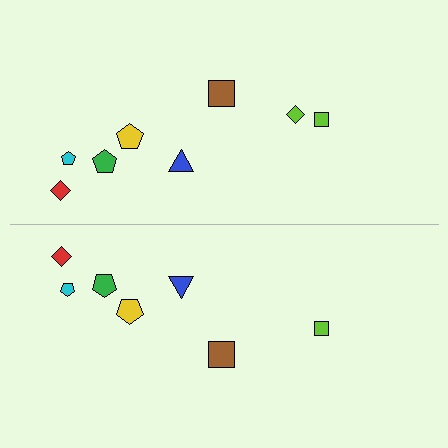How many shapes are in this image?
There are 15 shapes in this image.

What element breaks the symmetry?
A lime diamond is missing from the bottom side.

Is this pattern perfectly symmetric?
No, the pattern is not perfectly symmetric. A lime diamond is missing from the bottom side.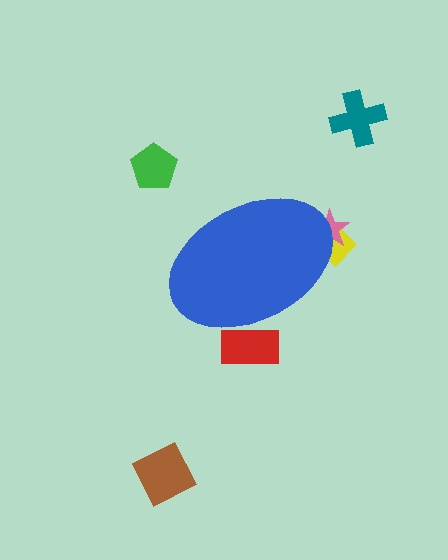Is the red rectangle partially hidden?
Yes, the red rectangle is partially hidden behind the blue ellipse.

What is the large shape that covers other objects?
A blue ellipse.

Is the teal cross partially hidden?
No, the teal cross is fully visible.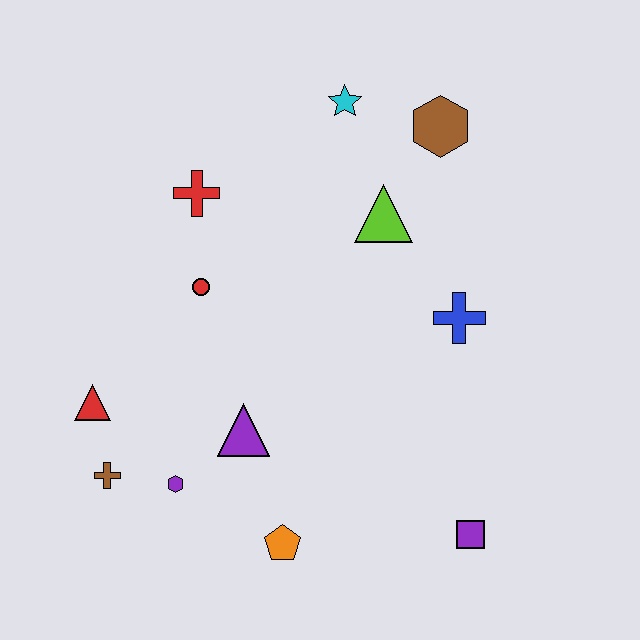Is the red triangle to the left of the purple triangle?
Yes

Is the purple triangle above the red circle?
No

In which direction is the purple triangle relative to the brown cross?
The purple triangle is to the right of the brown cross.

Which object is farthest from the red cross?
The purple square is farthest from the red cross.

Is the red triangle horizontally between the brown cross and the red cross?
No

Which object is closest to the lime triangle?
The brown hexagon is closest to the lime triangle.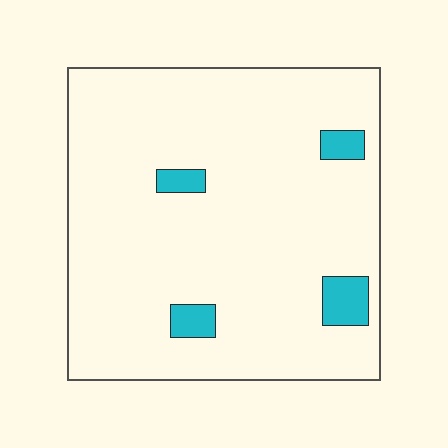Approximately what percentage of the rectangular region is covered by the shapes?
Approximately 5%.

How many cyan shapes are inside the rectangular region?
4.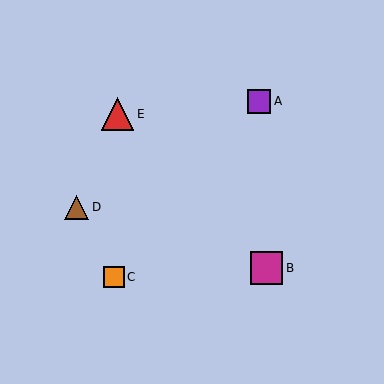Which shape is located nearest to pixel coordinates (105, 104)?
The red triangle (labeled E) at (117, 114) is nearest to that location.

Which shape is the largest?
The magenta square (labeled B) is the largest.